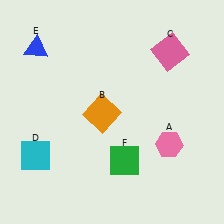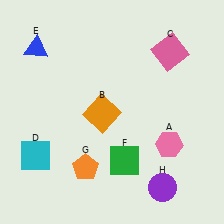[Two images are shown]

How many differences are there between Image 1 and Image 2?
There are 2 differences between the two images.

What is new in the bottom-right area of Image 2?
A purple circle (H) was added in the bottom-right area of Image 2.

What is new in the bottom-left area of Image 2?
An orange pentagon (G) was added in the bottom-left area of Image 2.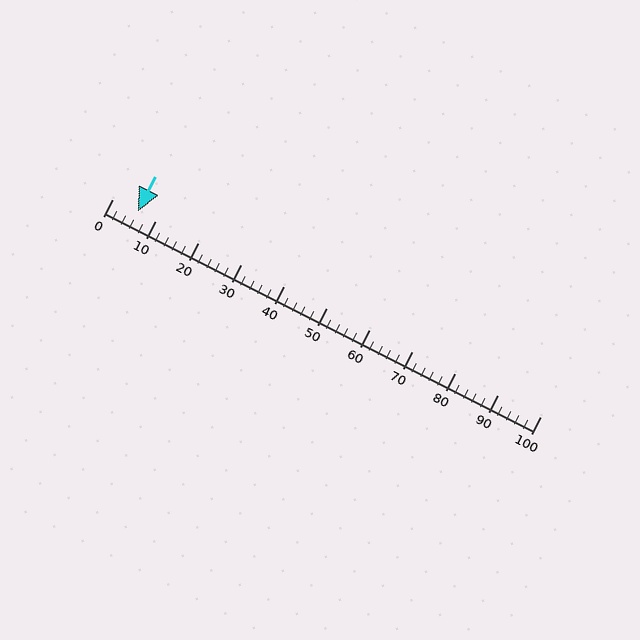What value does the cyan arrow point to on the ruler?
The cyan arrow points to approximately 6.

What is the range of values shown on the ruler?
The ruler shows values from 0 to 100.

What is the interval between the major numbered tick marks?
The major tick marks are spaced 10 units apart.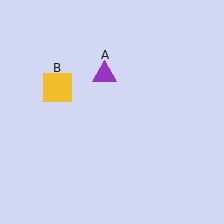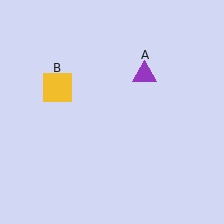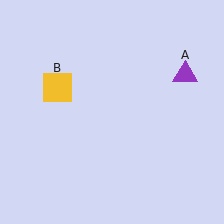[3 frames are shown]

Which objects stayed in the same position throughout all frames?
Yellow square (object B) remained stationary.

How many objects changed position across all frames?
1 object changed position: purple triangle (object A).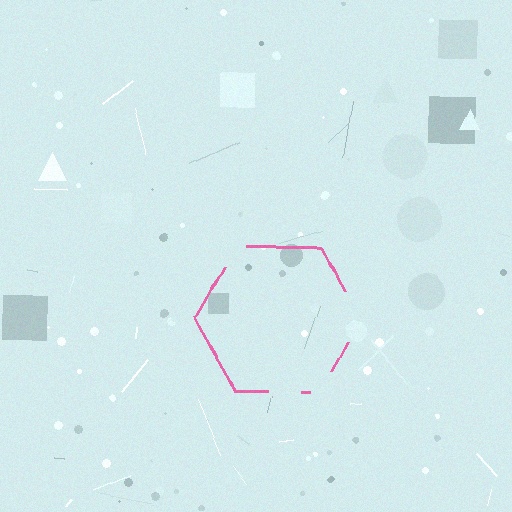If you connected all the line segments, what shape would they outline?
They would outline a hexagon.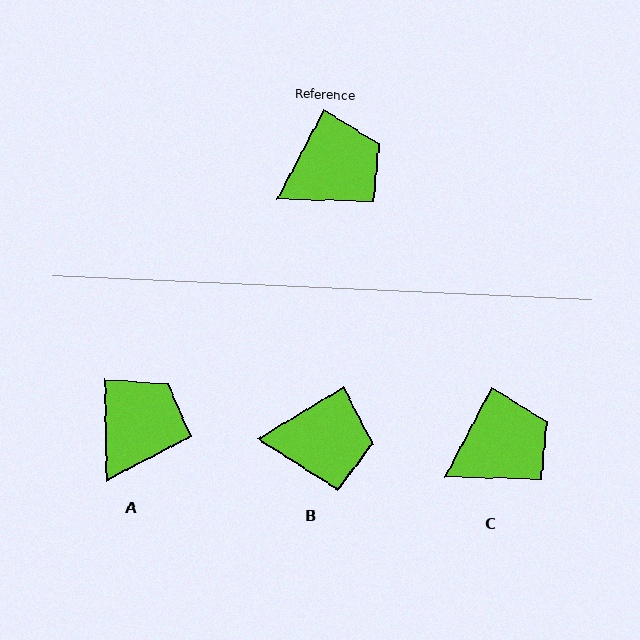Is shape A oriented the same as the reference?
No, it is off by about 28 degrees.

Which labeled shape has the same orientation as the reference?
C.